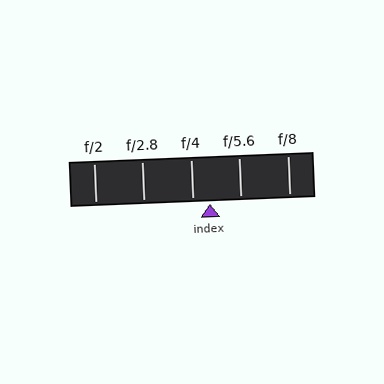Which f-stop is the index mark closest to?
The index mark is closest to f/4.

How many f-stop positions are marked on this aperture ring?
There are 5 f-stop positions marked.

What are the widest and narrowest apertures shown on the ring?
The widest aperture shown is f/2 and the narrowest is f/8.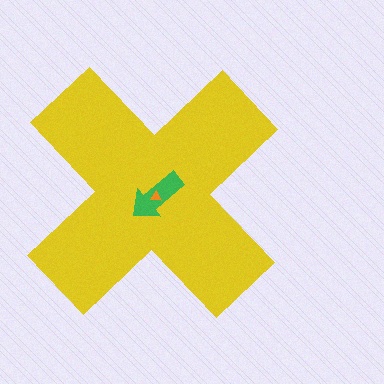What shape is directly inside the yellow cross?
The green arrow.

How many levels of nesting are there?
3.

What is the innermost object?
The orange triangle.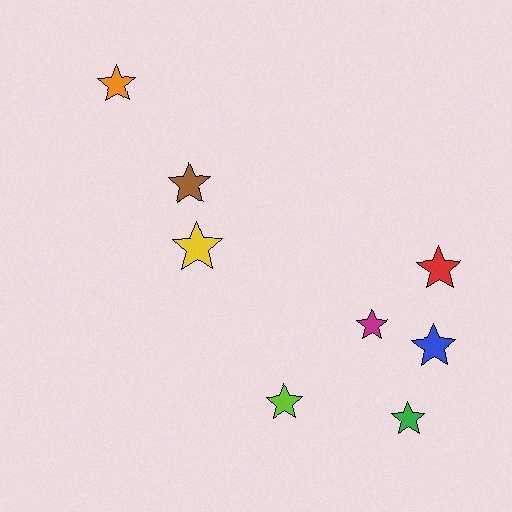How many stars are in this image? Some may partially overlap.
There are 8 stars.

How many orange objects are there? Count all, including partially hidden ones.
There is 1 orange object.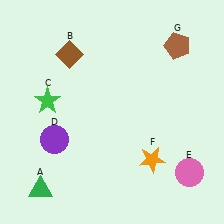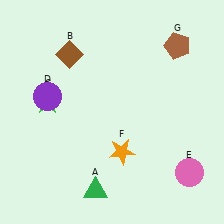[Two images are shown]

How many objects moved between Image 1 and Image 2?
3 objects moved between the two images.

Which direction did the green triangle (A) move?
The green triangle (A) moved right.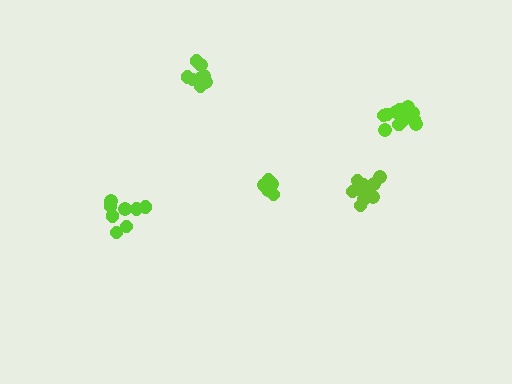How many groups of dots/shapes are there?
There are 5 groups.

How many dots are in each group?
Group 1: 13 dots, Group 2: 8 dots, Group 3: 9 dots, Group 4: 8 dots, Group 5: 13 dots (51 total).